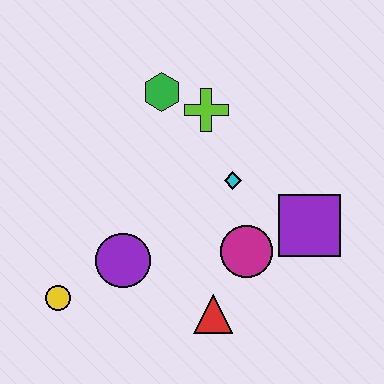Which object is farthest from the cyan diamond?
The yellow circle is farthest from the cyan diamond.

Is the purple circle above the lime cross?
No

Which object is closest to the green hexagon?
The lime cross is closest to the green hexagon.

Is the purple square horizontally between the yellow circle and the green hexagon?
No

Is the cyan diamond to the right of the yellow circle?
Yes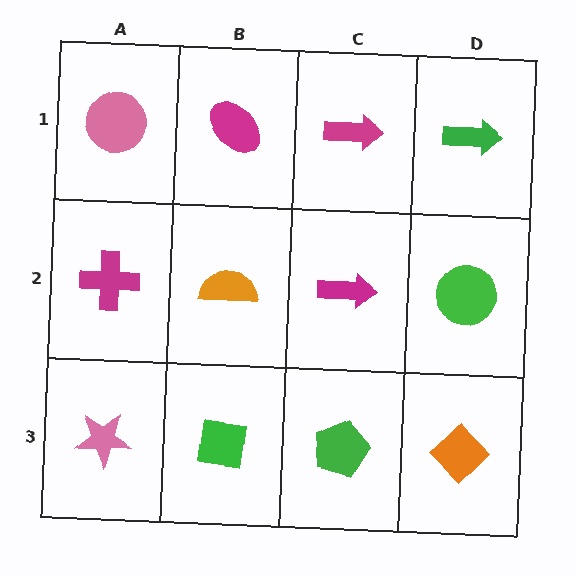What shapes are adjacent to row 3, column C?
A magenta arrow (row 2, column C), a green square (row 3, column B), an orange diamond (row 3, column D).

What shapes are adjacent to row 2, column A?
A pink circle (row 1, column A), a pink star (row 3, column A), an orange semicircle (row 2, column B).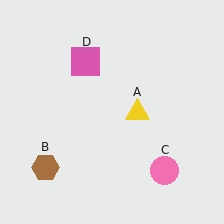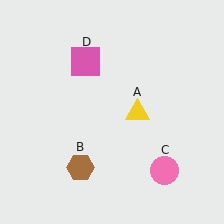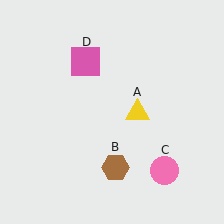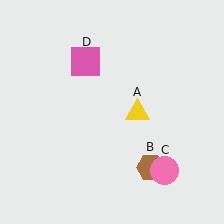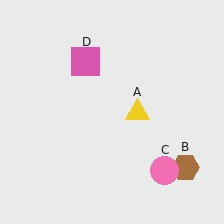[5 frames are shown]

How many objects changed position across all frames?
1 object changed position: brown hexagon (object B).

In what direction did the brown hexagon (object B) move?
The brown hexagon (object B) moved right.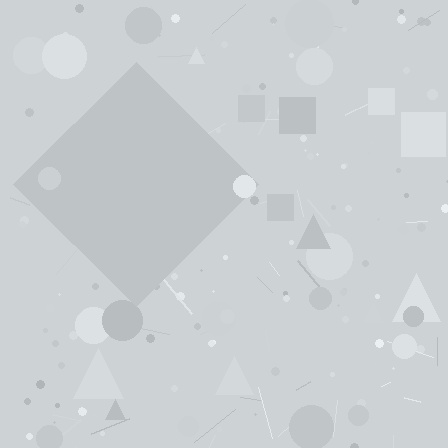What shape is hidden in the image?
A diamond is hidden in the image.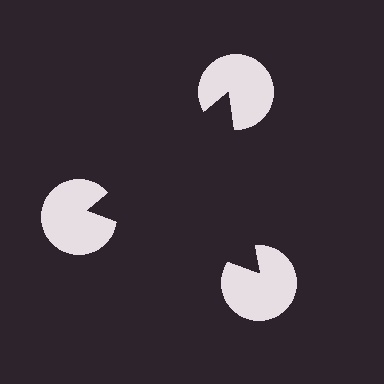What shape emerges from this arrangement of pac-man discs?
An illusory triangle — its edges are inferred from the aligned wedge cuts in the pac-man discs, not physically drawn.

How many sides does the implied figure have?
3 sides.